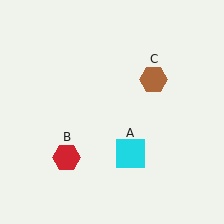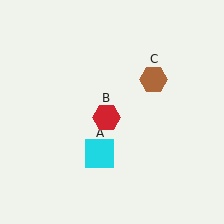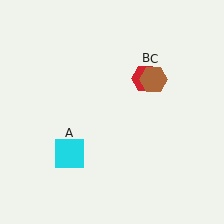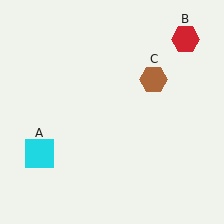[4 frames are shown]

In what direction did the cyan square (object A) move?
The cyan square (object A) moved left.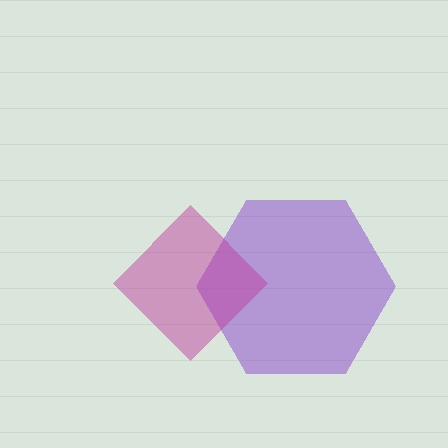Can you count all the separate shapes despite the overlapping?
Yes, there are 2 separate shapes.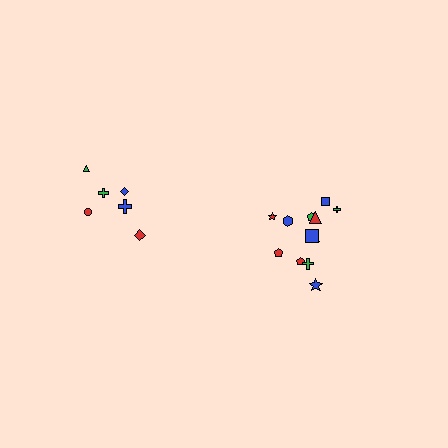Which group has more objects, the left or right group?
The right group.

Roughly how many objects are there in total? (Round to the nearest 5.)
Roughly 20 objects in total.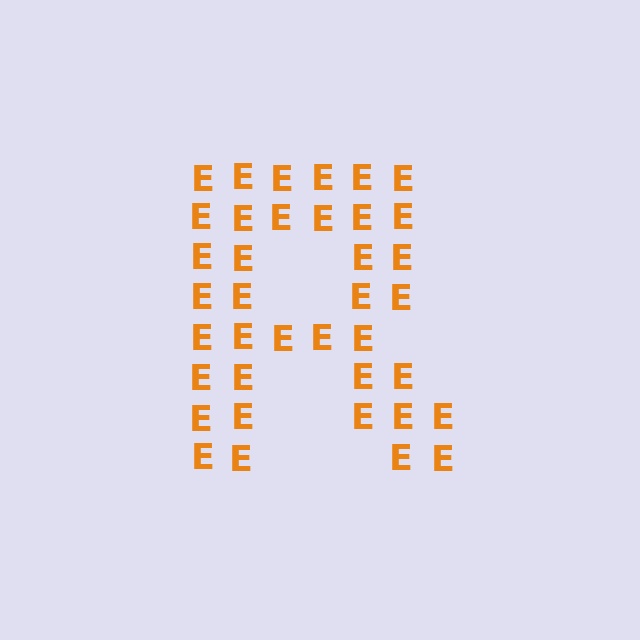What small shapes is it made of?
It is made of small letter E's.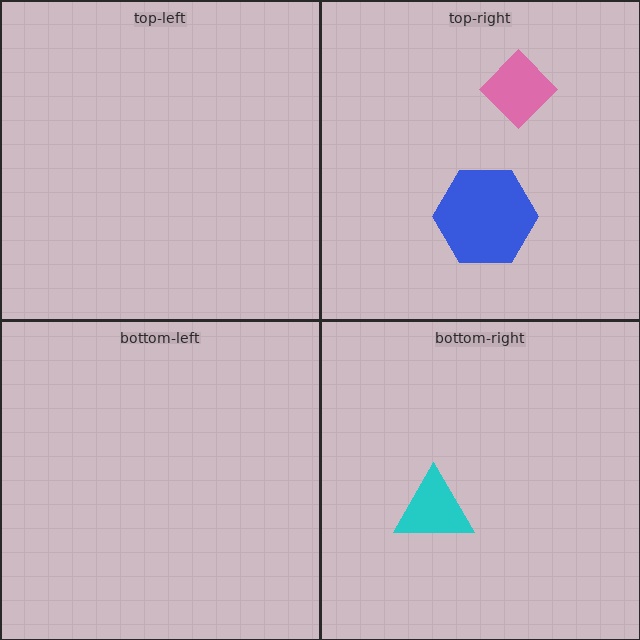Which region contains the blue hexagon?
The top-right region.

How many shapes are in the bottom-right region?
1.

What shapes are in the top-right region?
The pink diamond, the blue hexagon.